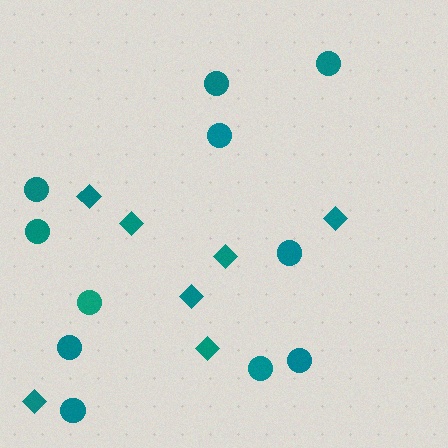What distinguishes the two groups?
There are 2 groups: one group of diamonds (7) and one group of circles (11).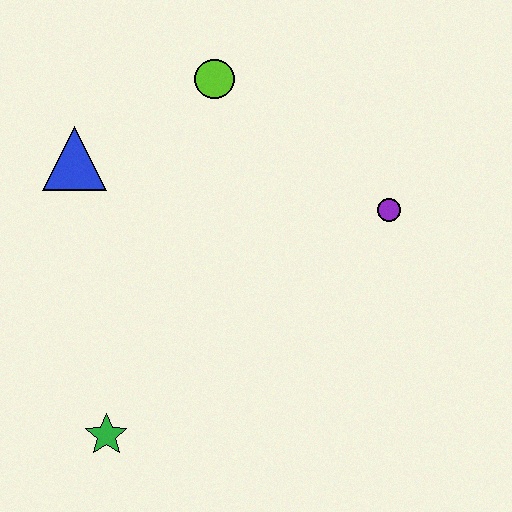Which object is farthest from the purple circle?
The green star is farthest from the purple circle.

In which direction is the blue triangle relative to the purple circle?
The blue triangle is to the left of the purple circle.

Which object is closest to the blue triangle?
The lime circle is closest to the blue triangle.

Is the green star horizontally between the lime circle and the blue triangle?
Yes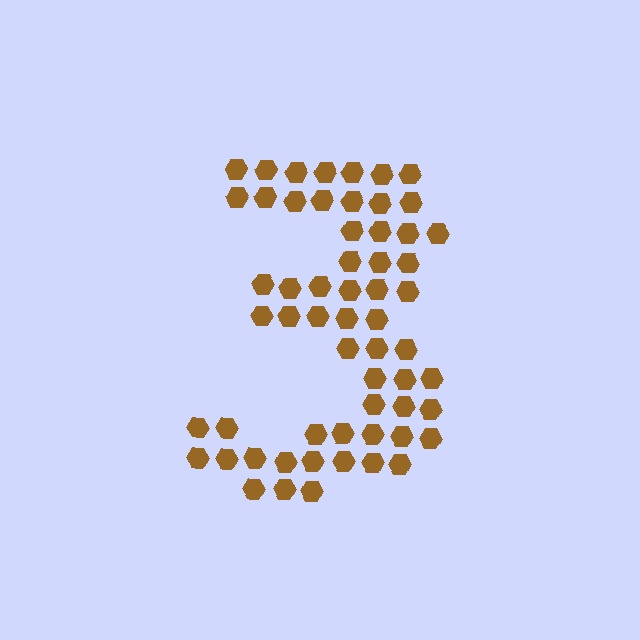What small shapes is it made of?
It is made of small hexagons.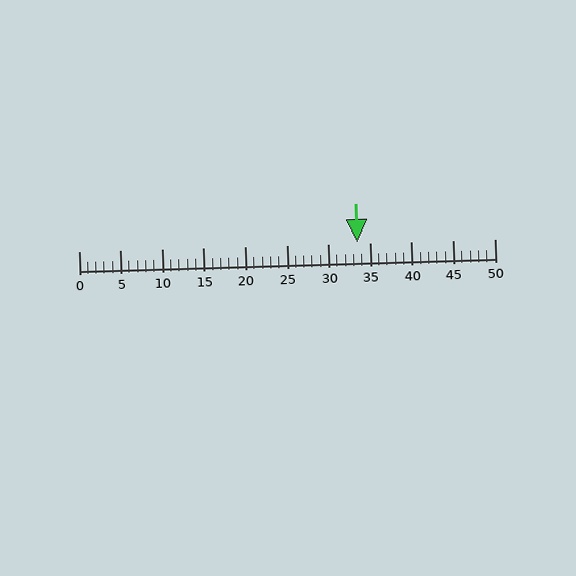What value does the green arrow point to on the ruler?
The green arrow points to approximately 34.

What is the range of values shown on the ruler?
The ruler shows values from 0 to 50.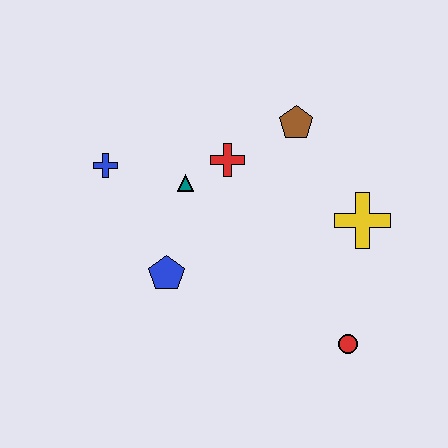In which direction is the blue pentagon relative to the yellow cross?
The blue pentagon is to the left of the yellow cross.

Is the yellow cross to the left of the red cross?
No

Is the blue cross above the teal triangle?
Yes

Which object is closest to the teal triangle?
The red cross is closest to the teal triangle.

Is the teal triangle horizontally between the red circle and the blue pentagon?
Yes